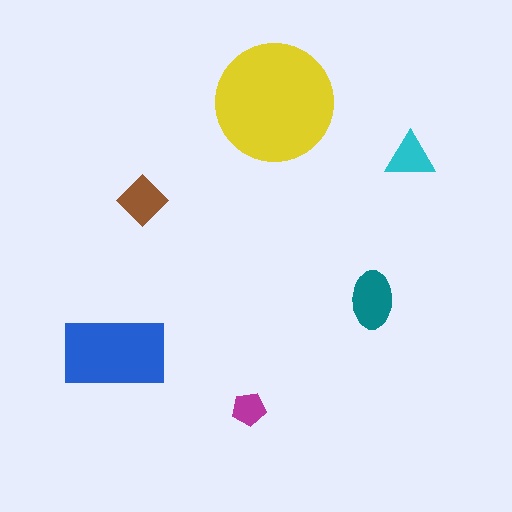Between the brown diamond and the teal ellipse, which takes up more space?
The teal ellipse.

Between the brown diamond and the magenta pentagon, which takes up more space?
The brown diamond.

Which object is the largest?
The yellow circle.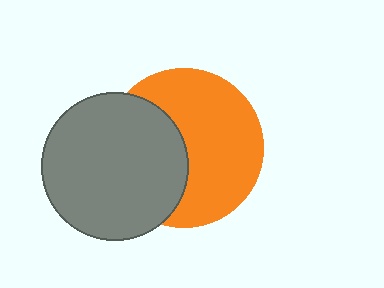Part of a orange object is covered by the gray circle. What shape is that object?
It is a circle.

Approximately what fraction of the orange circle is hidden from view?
Roughly 40% of the orange circle is hidden behind the gray circle.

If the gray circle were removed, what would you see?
You would see the complete orange circle.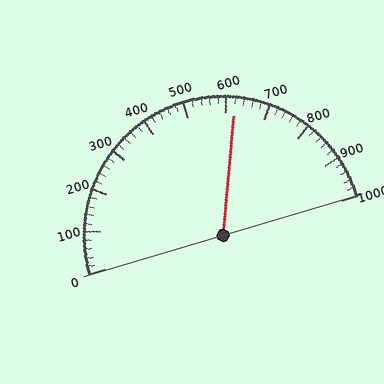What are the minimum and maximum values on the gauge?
The gauge ranges from 0 to 1000.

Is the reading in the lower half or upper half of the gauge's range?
The reading is in the upper half of the range (0 to 1000).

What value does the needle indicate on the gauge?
The needle indicates approximately 620.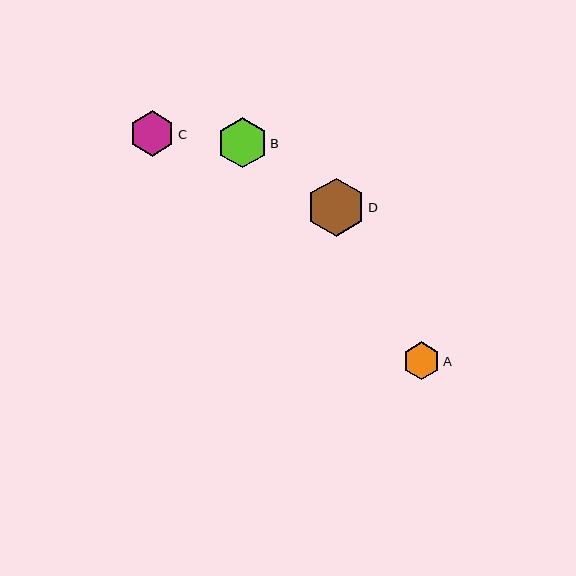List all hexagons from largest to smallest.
From largest to smallest: D, B, C, A.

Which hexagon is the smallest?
Hexagon A is the smallest with a size of approximately 38 pixels.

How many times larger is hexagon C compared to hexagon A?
Hexagon C is approximately 1.2 times the size of hexagon A.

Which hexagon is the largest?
Hexagon D is the largest with a size of approximately 58 pixels.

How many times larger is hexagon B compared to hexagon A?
Hexagon B is approximately 1.3 times the size of hexagon A.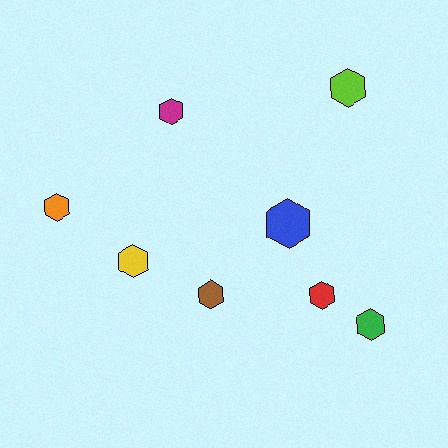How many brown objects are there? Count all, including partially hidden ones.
There is 1 brown object.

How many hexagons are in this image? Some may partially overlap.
There are 8 hexagons.